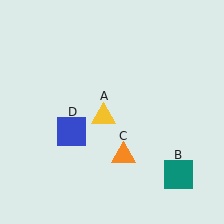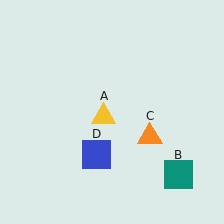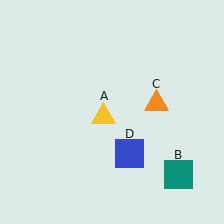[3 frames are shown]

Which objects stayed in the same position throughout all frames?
Yellow triangle (object A) and teal square (object B) remained stationary.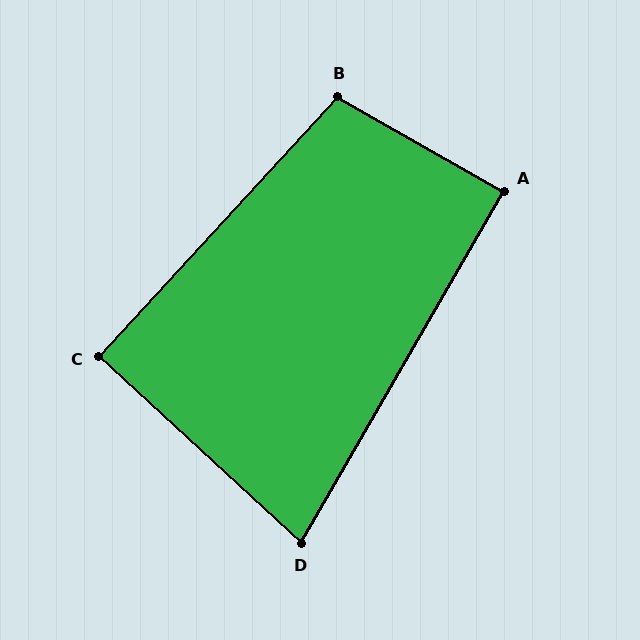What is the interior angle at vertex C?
Approximately 90 degrees (approximately right).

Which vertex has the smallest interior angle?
D, at approximately 77 degrees.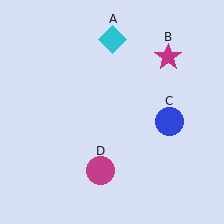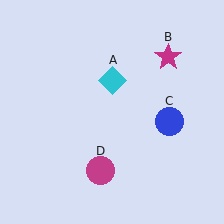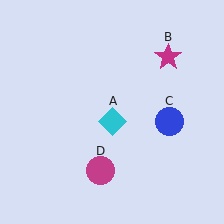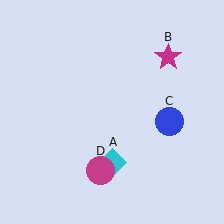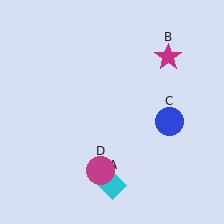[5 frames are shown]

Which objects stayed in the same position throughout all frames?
Magenta star (object B) and blue circle (object C) and magenta circle (object D) remained stationary.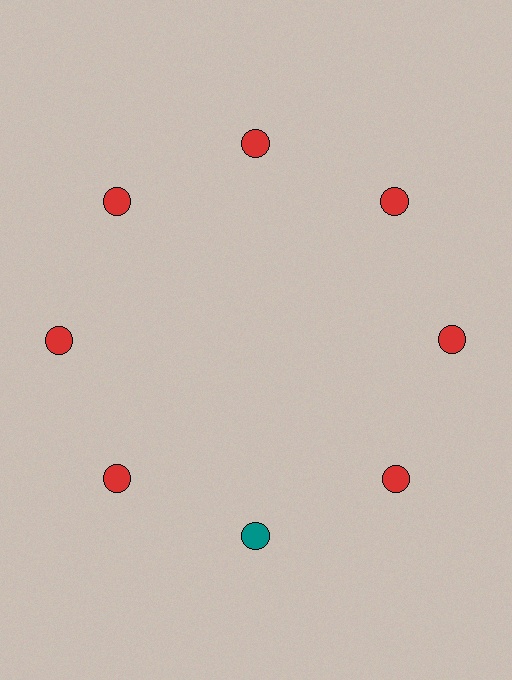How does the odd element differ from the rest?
It has a different color: teal instead of red.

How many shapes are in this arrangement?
There are 8 shapes arranged in a ring pattern.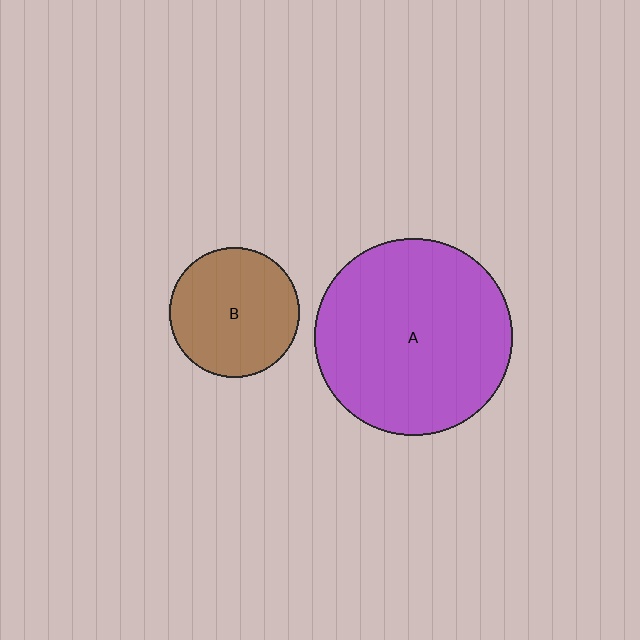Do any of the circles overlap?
No, none of the circles overlap.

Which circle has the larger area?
Circle A (purple).